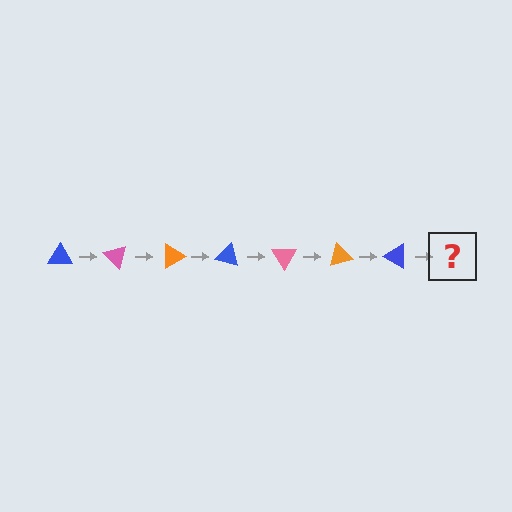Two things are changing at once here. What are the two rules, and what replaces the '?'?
The two rules are that it rotates 45 degrees each step and the color cycles through blue, pink, and orange. The '?' should be a pink triangle, rotated 315 degrees from the start.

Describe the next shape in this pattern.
It should be a pink triangle, rotated 315 degrees from the start.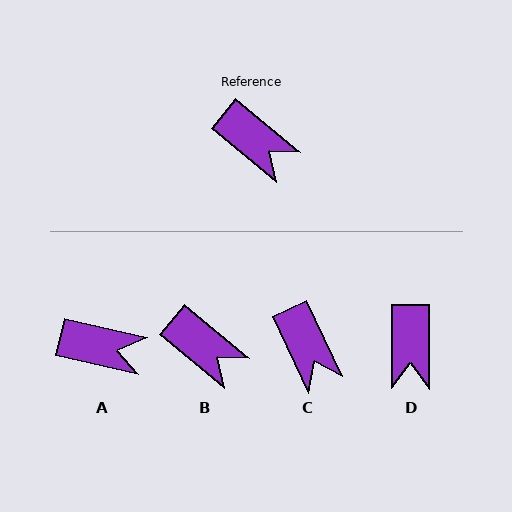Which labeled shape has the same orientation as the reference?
B.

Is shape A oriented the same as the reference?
No, it is off by about 26 degrees.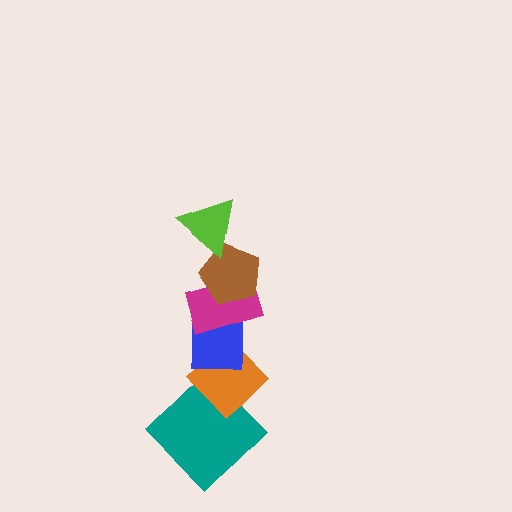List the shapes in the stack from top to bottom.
From top to bottom: the lime triangle, the brown pentagon, the magenta rectangle, the blue square, the orange diamond, the teal diamond.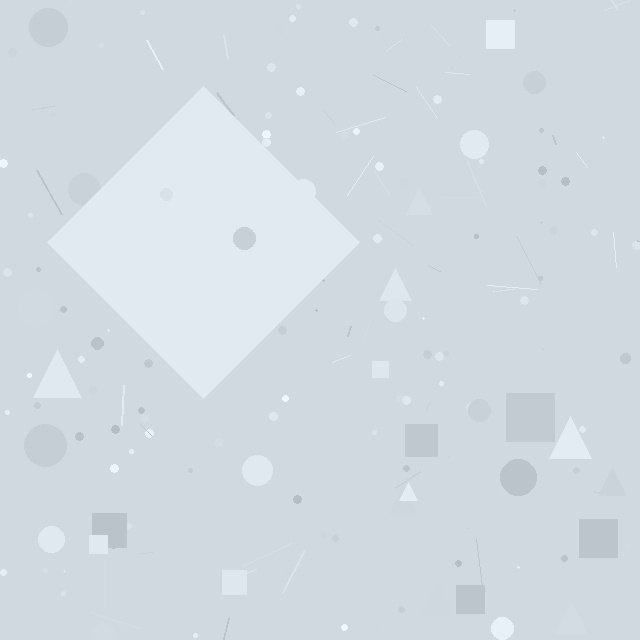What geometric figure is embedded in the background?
A diamond is embedded in the background.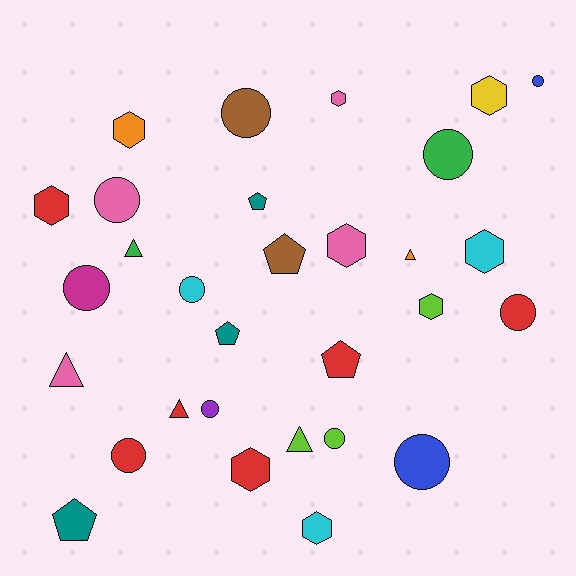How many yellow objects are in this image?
There is 1 yellow object.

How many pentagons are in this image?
There are 5 pentagons.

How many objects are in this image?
There are 30 objects.